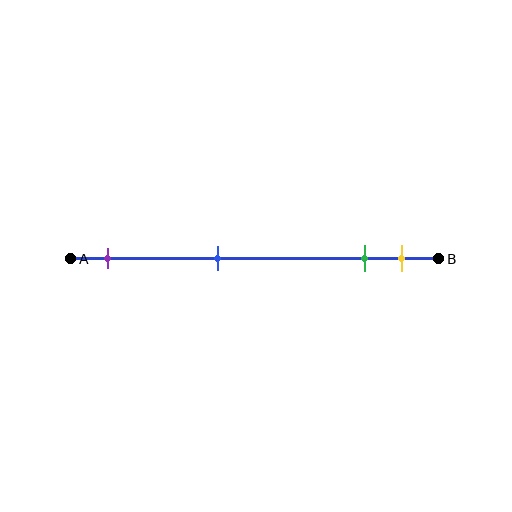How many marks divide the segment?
There are 4 marks dividing the segment.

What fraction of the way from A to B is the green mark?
The green mark is approximately 80% (0.8) of the way from A to B.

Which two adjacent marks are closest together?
The green and yellow marks are the closest adjacent pair.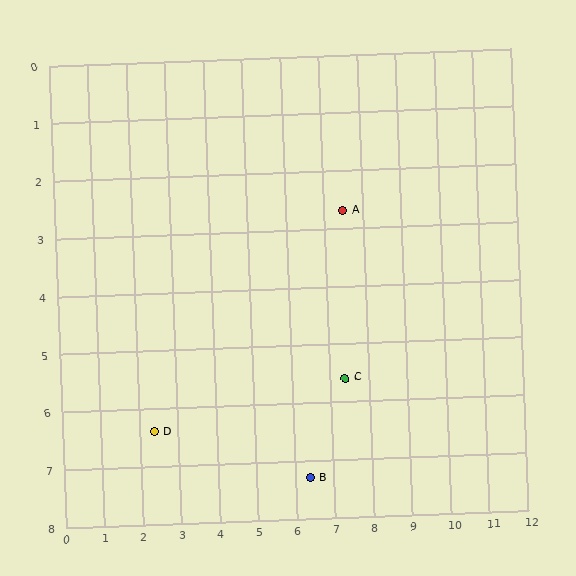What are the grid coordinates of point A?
Point A is at approximately (7.5, 2.7).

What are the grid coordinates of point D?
Point D is at approximately (2.4, 6.4).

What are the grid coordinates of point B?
Point B is at approximately (6.4, 7.3).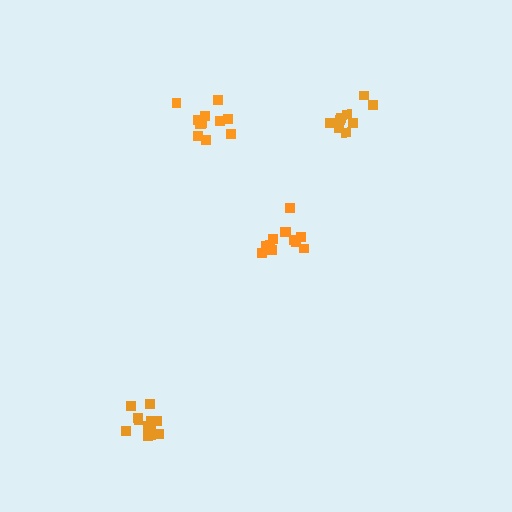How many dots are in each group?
Group 1: 9 dots, Group 2: 13 dots, Group 3: 12 dots, Group 4: 12 dots (46 total).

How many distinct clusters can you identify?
There are 4 distinct clusters.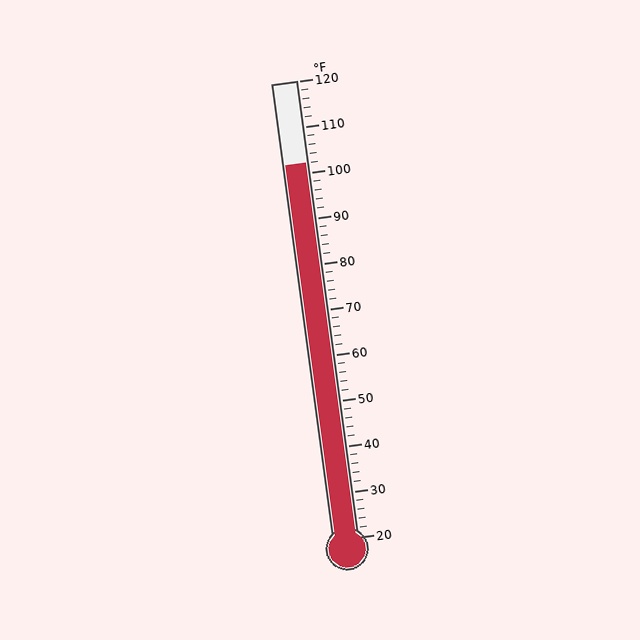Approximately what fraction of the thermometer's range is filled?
The thermometer is filled to approximately 80% of its range.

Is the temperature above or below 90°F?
The temperature is above 90°F.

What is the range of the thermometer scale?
The thermometer scale ranges from 20°F to 120°F.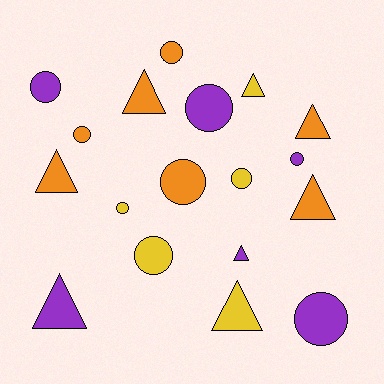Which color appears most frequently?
Orange, with 7 objects.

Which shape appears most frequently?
Circle, with 10 objects.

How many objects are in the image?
There are 18 objects.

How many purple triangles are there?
There are 2 purple triangles.